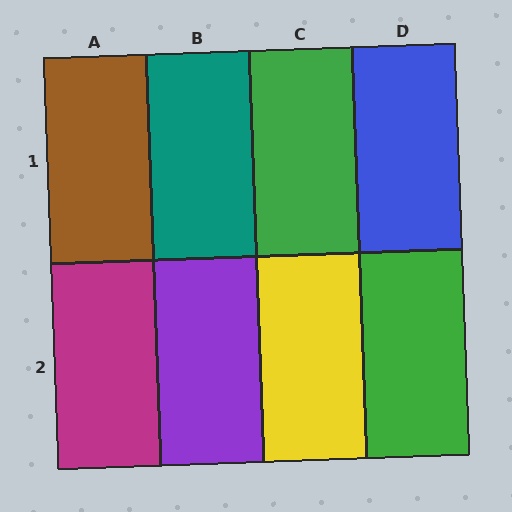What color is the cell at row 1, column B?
Teal.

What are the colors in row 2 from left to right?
Magenta, purple, yellow, green.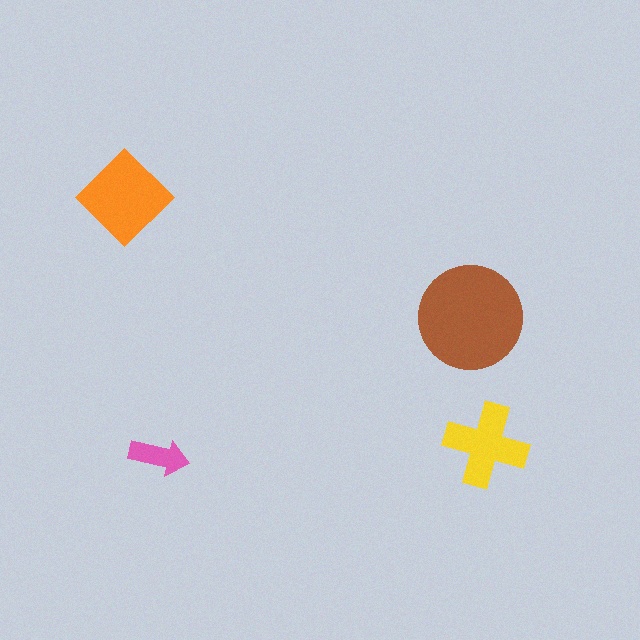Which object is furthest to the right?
The yellow cross is rightmost.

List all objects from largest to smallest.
The brown circle, the orange diamond, the yellow cross, the pink arrow.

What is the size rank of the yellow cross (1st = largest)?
3rd.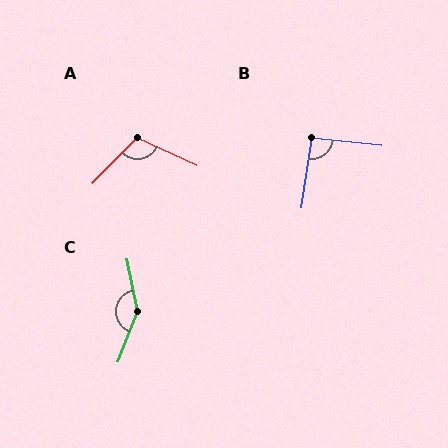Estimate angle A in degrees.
Approximately 110 degrees.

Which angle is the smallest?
B, at approximately 92 degrees.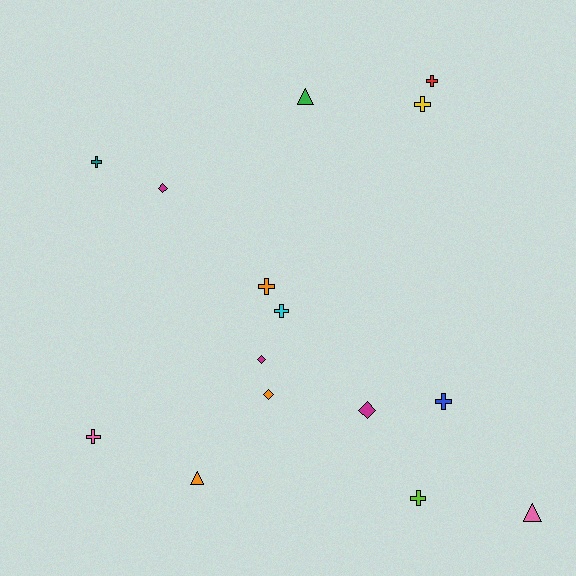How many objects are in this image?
There are 15 objects.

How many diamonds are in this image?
There are 4 diamonds.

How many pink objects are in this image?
There are 2 pink objects.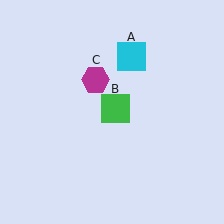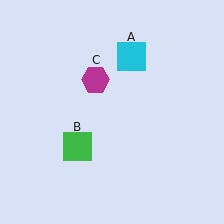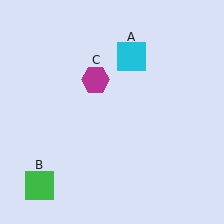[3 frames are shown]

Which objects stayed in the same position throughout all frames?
Cyan square (object A) and magenta hexagon (object C) remained stationary.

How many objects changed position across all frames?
1 object changed position: green square (object B).